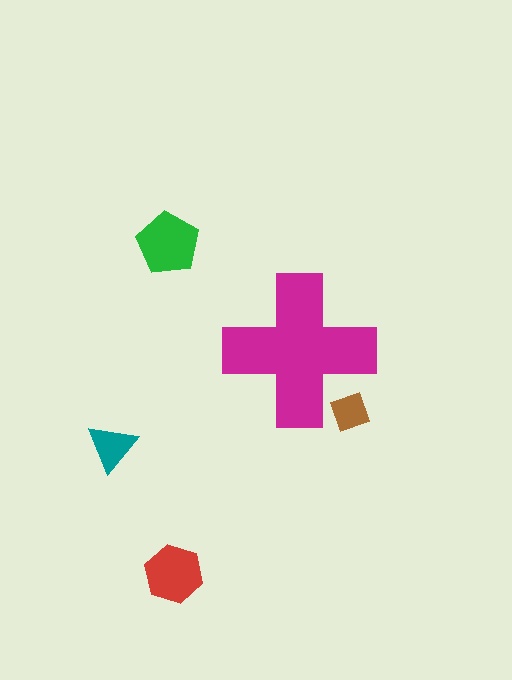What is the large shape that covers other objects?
A magenta cross.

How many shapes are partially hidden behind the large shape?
1 shape is partially hidden.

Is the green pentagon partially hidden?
No, the green pentagon is fully visible.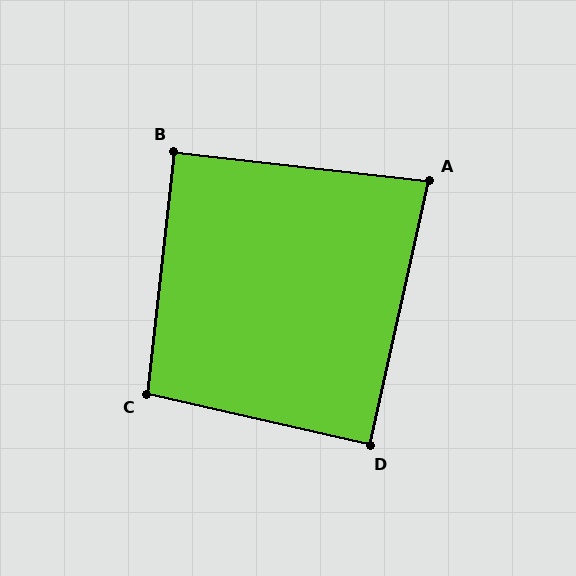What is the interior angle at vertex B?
Approximately 90 degrees (approximately right).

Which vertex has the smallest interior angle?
A, at approximately 84 degrees.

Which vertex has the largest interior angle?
C, at approximately 96 degrees.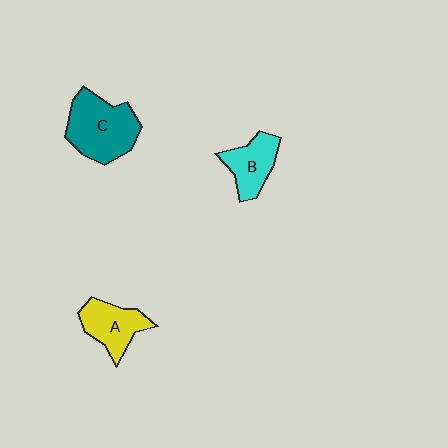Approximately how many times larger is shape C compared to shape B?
Approximately 1.6 times.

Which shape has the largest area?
Shape C (teal).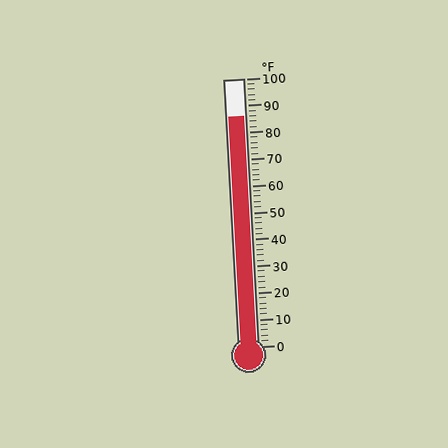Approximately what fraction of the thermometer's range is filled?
The thermometer is filled to approximately 85% of its range.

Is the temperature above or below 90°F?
The temperature is below 90°F.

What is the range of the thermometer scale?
The thermometer scale ranges from 0°F to 100°F.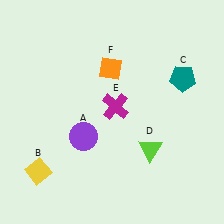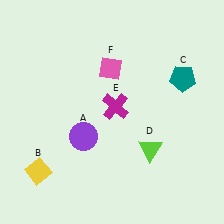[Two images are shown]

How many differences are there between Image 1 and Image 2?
There is 1 difference between the two images.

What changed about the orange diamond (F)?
In Image 1, F is orange. In Image 2, it changed to pink.